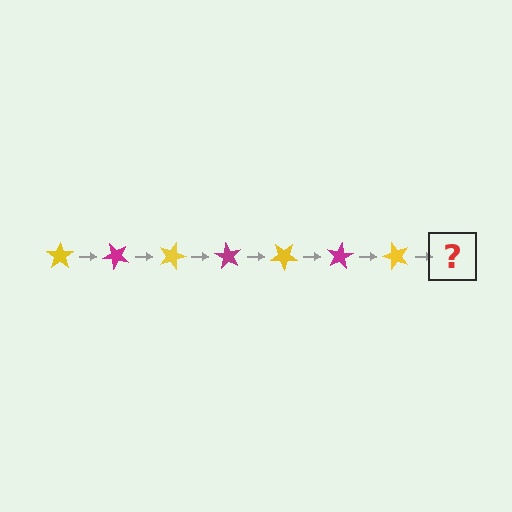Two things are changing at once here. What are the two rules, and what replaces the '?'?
The two rules are that it rotates 45 degrees each step and the color cycles through yellow and magenta. The '?' should be a magenta star, rotated 315 degrees from the start.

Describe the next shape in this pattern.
It should be a magenta star, rotated 315 degrees from the start.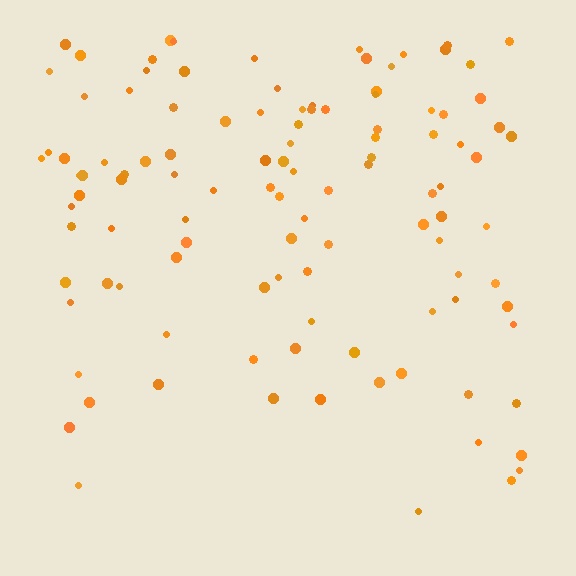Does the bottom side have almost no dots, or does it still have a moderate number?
Still a moderate number, just noticeably fewer than the top.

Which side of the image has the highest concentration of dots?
The top.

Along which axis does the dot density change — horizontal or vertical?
Vertical.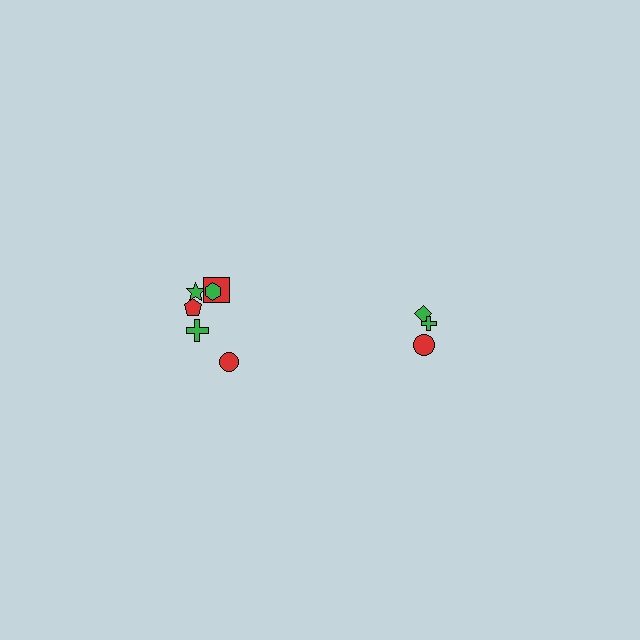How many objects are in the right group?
There are 3 objects.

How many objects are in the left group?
There are 6 objects.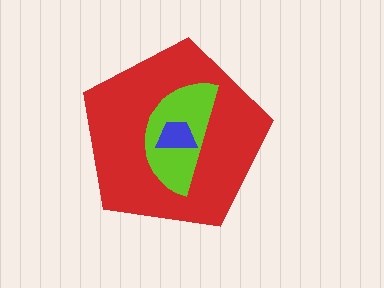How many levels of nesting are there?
3.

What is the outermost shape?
The red pentagon.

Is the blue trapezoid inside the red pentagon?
Yes.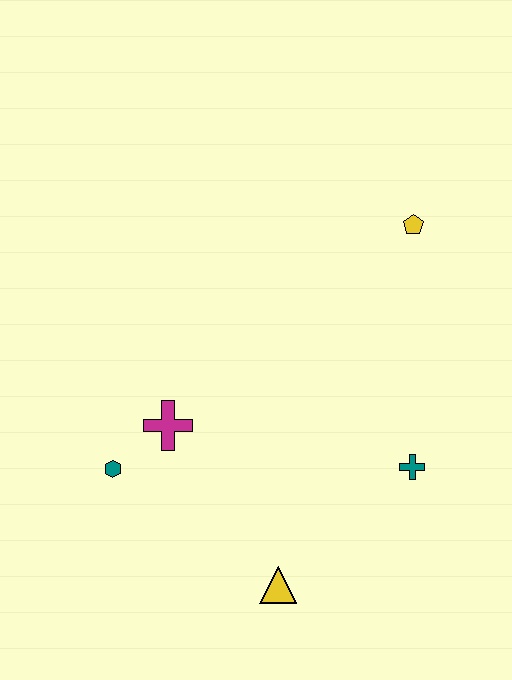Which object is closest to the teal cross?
The yellow triangle is closest to the teal cross.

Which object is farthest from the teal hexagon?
The yellow pentagon is farthest from the teal hexagon.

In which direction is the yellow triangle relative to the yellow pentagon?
The yellow triangle is below the yellow pentagon.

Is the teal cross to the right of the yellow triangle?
Yes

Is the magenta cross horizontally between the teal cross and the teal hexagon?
Yes